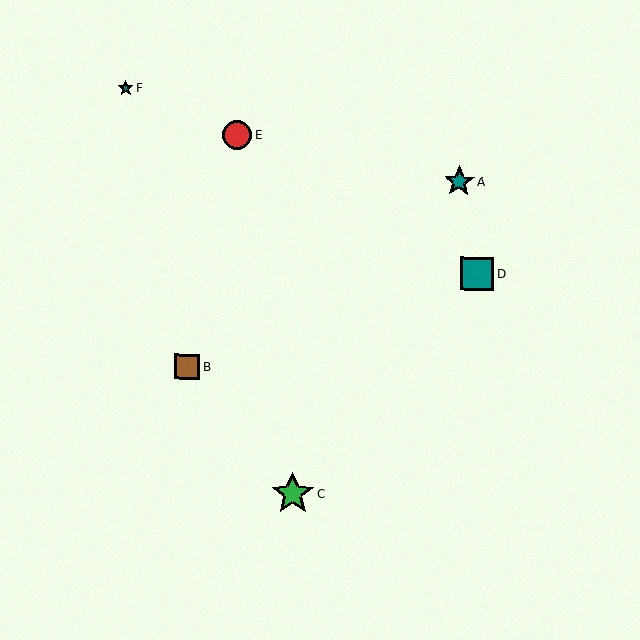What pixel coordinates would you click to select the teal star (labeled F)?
Click at (125, 89) to select the teal star F.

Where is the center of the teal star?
The center of the teal star is at (125, 89).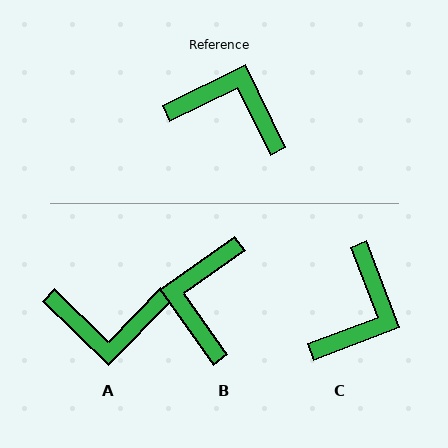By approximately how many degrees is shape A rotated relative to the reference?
Approximately 160 degrees clockwise.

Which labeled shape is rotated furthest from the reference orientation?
A, about 160 degrees away.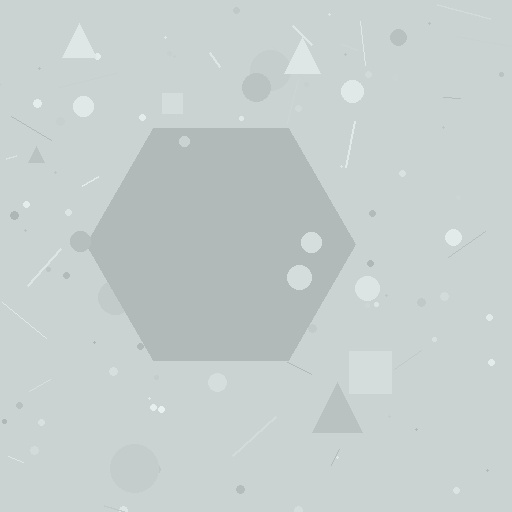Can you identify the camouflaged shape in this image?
The camouflaged shape is a hexagon.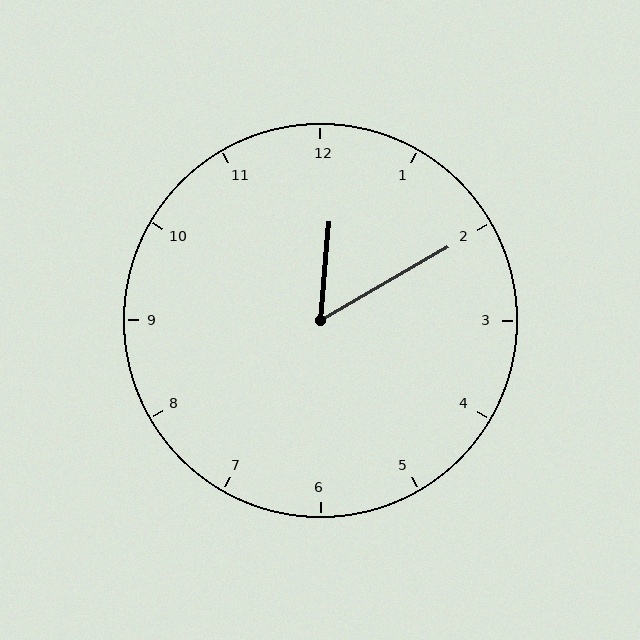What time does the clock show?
12:10.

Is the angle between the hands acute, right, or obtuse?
It is acute.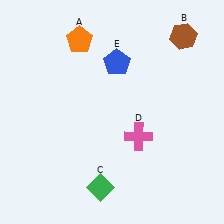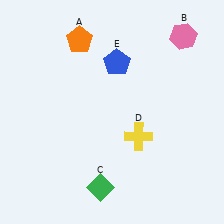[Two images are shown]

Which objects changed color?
B changed from brown to pink. D changed from pink to yellow.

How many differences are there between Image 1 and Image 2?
There are 2 differences between the two images.